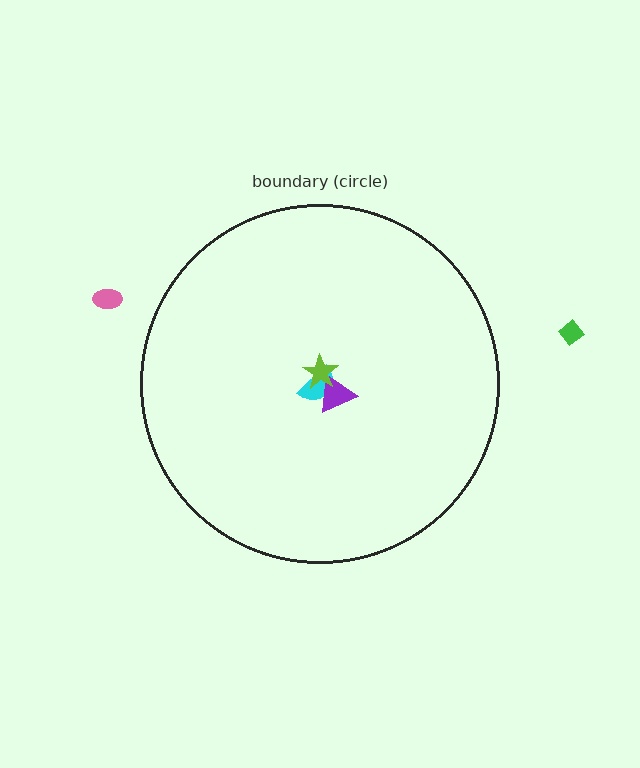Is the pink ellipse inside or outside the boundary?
Outside.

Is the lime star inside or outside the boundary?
Inside.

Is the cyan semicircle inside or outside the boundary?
Inside.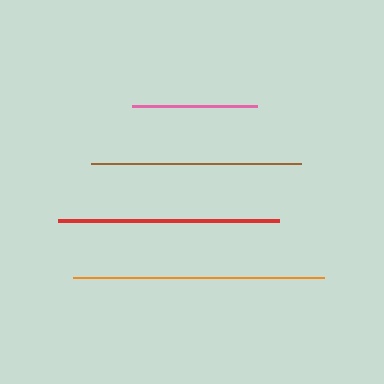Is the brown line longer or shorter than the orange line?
The orange line is longer than the brown line.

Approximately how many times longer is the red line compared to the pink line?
The red line is approximately 1.8 times the length of the pink line.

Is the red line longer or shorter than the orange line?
The orange line is longer than the red line.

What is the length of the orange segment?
The orange segment is approximately 251 pixels long.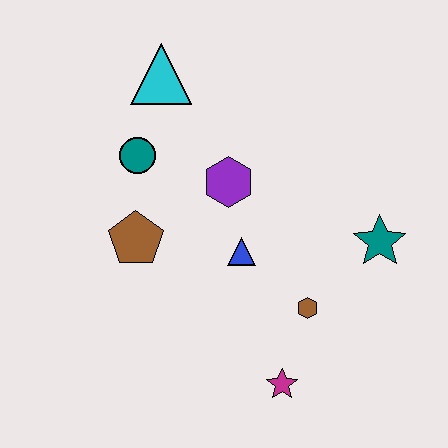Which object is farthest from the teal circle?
The magenta star is farthest from the teal circle.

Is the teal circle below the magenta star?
No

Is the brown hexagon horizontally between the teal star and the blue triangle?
Yes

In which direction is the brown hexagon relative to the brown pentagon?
The brown hexagon is to the right of the brown pentagon.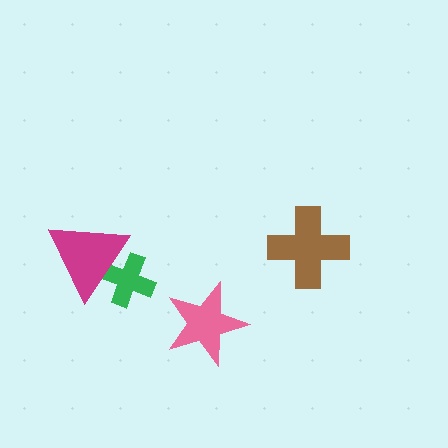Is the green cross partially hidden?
Yes, it is partially covered by another shape.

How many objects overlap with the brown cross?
0 objects overlap with the brown cross.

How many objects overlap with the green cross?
1 object overlaps with the green cross.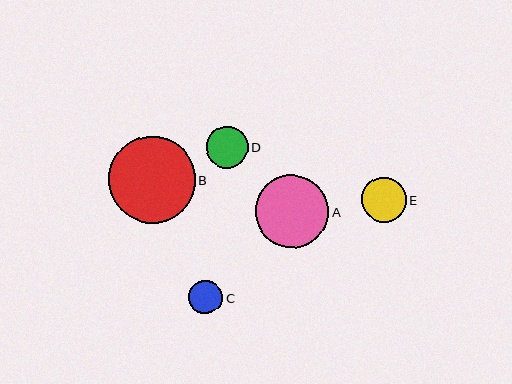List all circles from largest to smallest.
From largest to smallest: B, A, E, D, C.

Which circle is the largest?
Circle B is the largest with a size of approximately 87 pixels.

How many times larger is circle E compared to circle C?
Circle E is approximately 1.3 times the size of circle C.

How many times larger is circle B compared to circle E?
Circle B is approximately 1.9 times the size of circle E.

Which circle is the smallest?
Circle C is the smallest with a size of approximately 34 pixels.